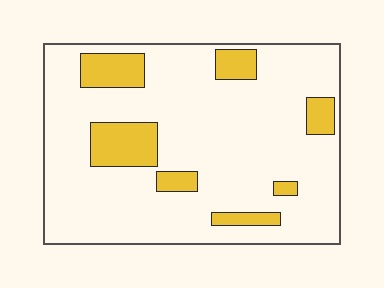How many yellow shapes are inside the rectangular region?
7.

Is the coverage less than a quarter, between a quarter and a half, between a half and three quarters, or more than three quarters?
Less than a quarter.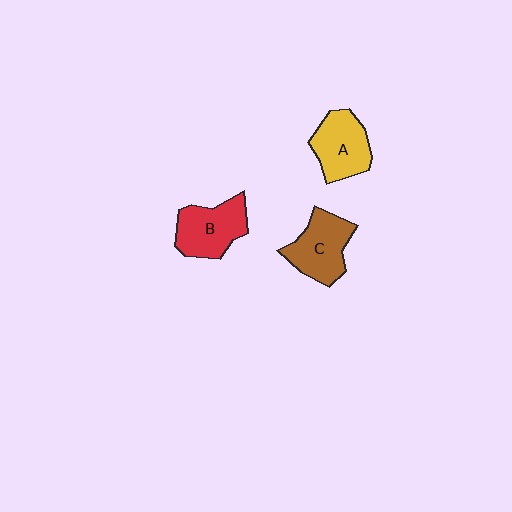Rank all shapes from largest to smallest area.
From largest to smallest: B (red), C (brown), A (yellow).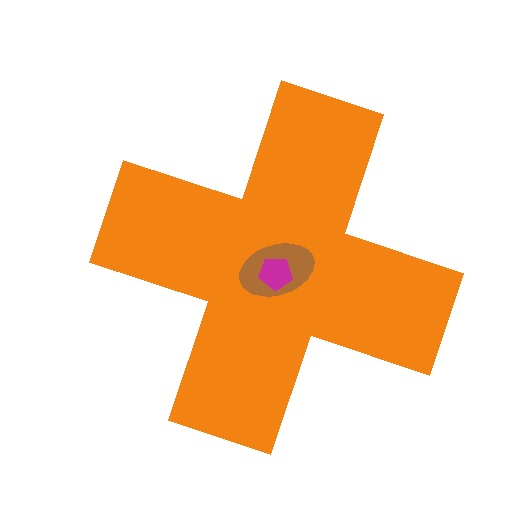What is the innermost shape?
The magenta pentagon.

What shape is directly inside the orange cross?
The brown ellipse.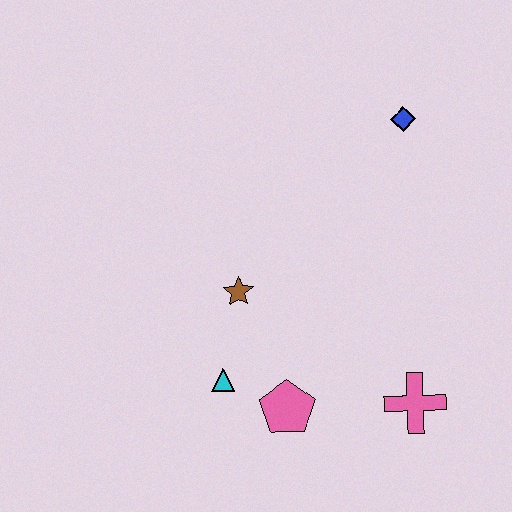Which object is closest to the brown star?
The cyan triangle is closest to the brown star.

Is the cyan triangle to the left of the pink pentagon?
Yes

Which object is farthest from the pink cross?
The blue diamond is farthest from the pink cross.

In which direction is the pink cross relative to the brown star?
The pink cross is to the right of the brown star.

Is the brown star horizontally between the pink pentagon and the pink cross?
No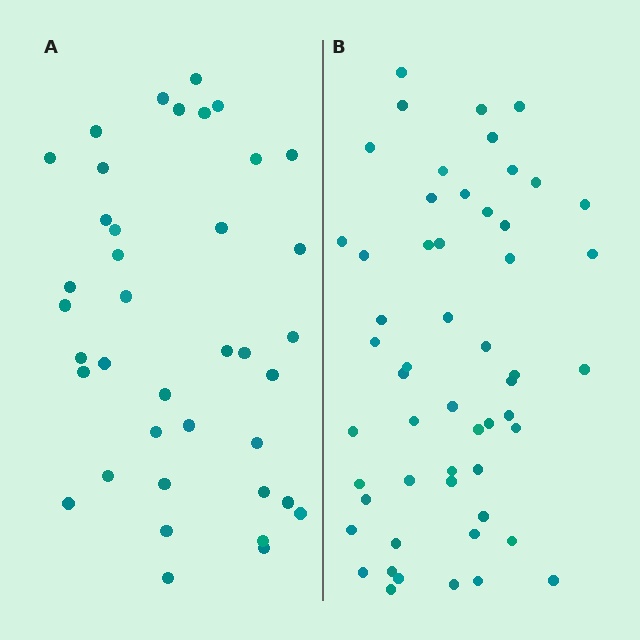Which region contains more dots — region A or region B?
Region B (the right region) has more dots.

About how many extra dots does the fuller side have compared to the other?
Region B has approximately 15 more dots than region A.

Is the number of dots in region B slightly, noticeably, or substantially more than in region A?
Region B has noticeably more, but not dramatically so. The ratio is roughly 1.4 to 1.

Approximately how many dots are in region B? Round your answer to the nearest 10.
About 50 dots. (The exact count is 54, which rounds to 50.)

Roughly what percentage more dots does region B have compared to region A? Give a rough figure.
About 40% more.